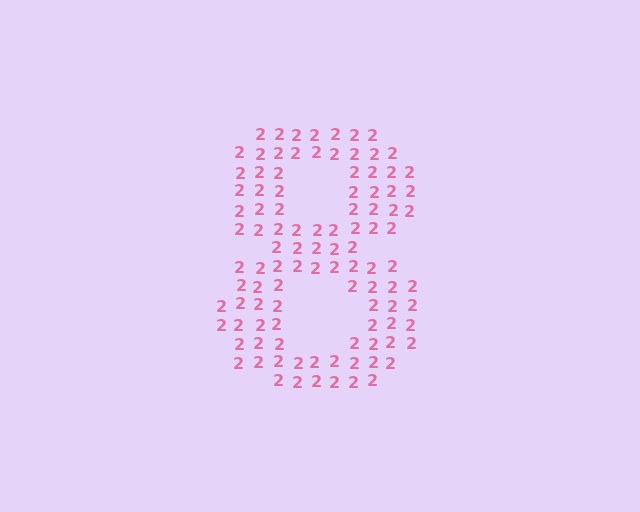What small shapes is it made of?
It is made of small digit 2's.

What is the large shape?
The large shape is the digit 8.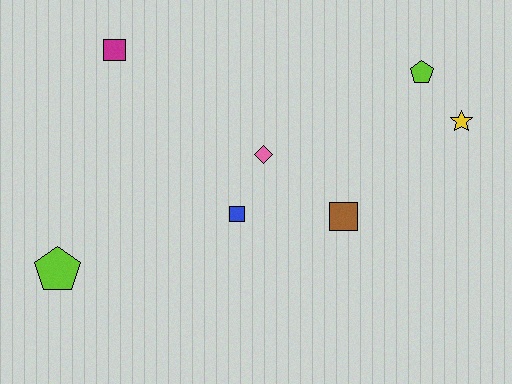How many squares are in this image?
There are 3 squares.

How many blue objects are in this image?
There is 1 blue object.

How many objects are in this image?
There are 7 objects.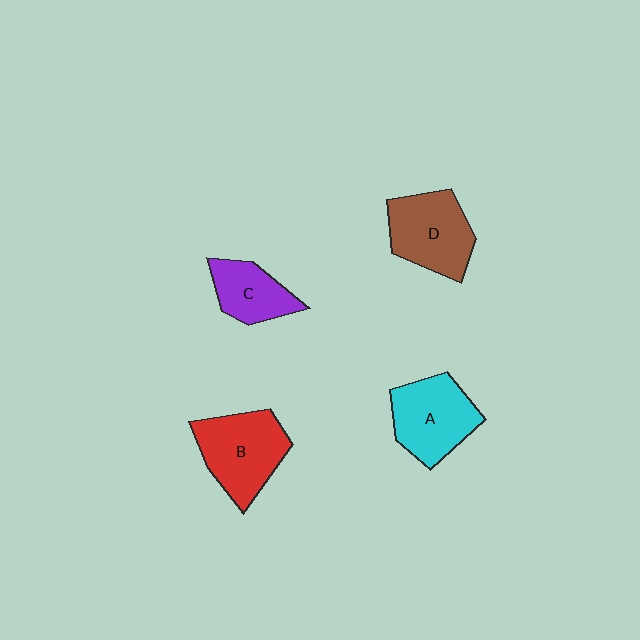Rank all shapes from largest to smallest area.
From largest to smallest: B (red), D (brown), A (cyan), C (purple).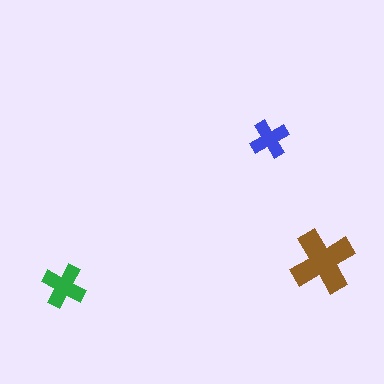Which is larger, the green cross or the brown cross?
The brown one.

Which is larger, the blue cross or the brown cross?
The brown one.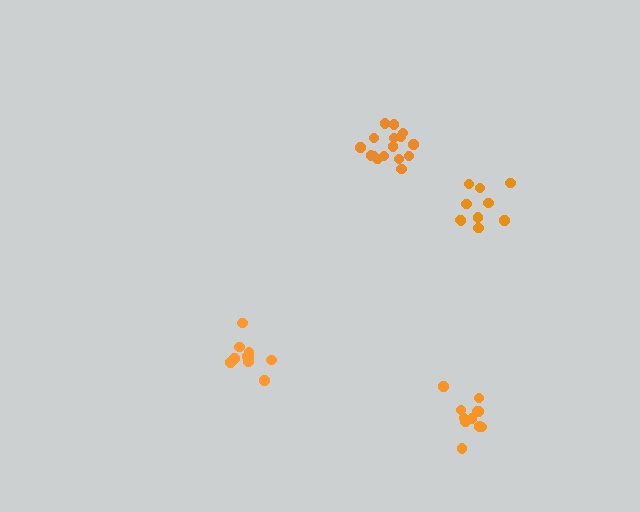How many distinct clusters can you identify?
There are 4 distinct clusters.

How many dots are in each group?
Group 1: 16 dots, Group 2: 11 dots, Group 3: 10 dots, Group 4: 10 dots (47 total).